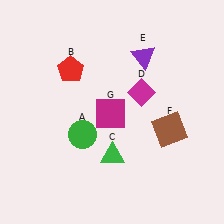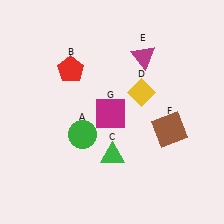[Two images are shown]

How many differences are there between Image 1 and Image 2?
There are 2 differences between the two images.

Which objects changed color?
D changed from magenta to yellow. E changed from purple to magenta.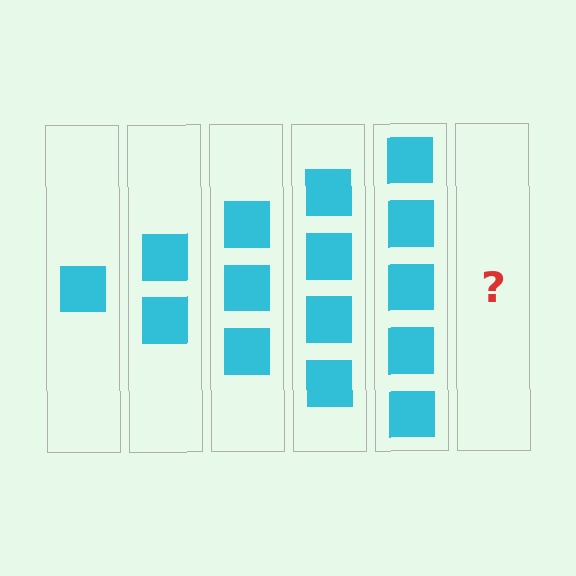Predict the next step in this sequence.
The next step is 6 squares.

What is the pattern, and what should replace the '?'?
The pattern is that each step adds one more square. The '?' should be 6 squares.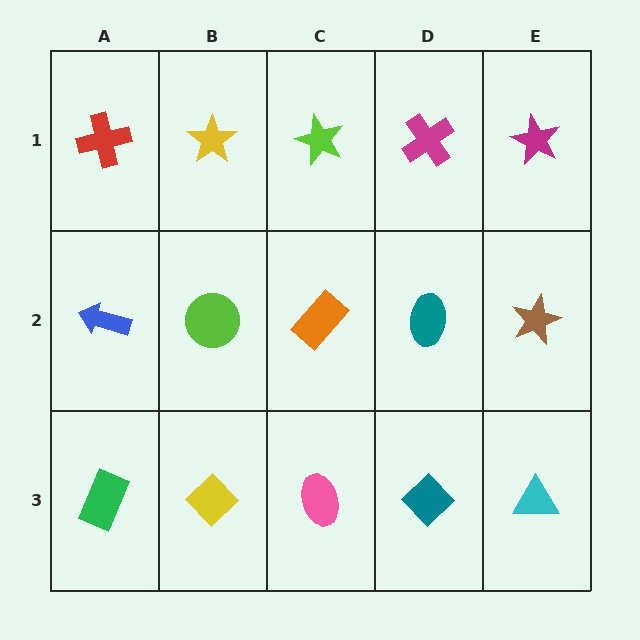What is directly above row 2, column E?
A magenta star.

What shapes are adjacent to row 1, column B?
A lime circle (row 2, column B), a red cross (row 1, column A), a lime star (row 1, column C).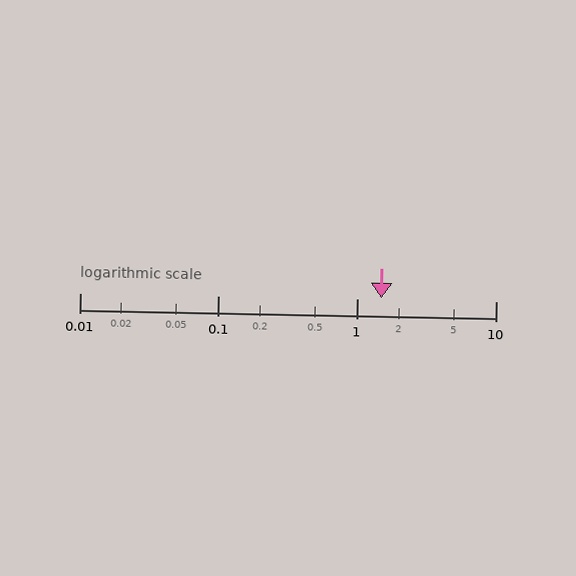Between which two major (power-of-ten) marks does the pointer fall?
The pointer is between 1 and 10.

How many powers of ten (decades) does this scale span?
The scale spans 3 decades, from 0.01 to 10.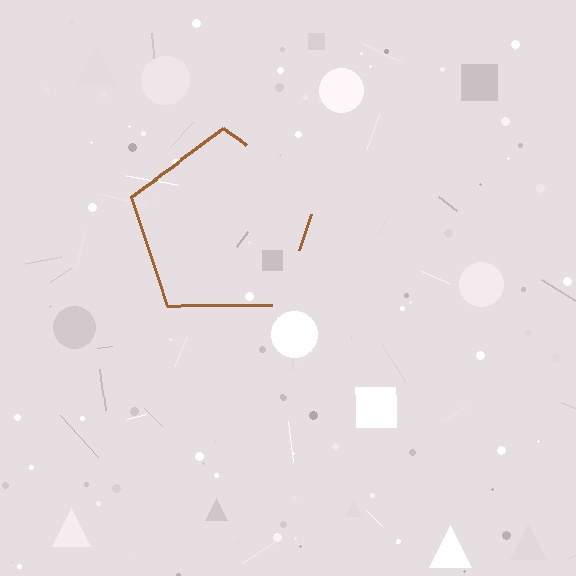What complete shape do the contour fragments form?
The contour fragments form a pentagon.